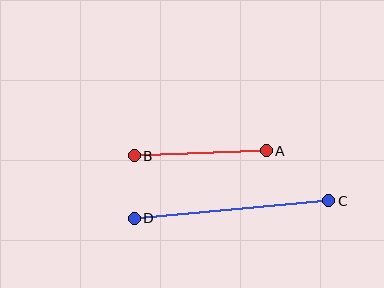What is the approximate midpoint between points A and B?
The midpoint is at approximately (200, 153) pixels.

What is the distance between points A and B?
The distance is approximately 132 pixels.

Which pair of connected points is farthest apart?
Points C and D are farthest apart.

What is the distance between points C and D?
The distance is approximately 195 pixels.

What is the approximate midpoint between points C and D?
The midpoint is at approximately (231, 210) pixels.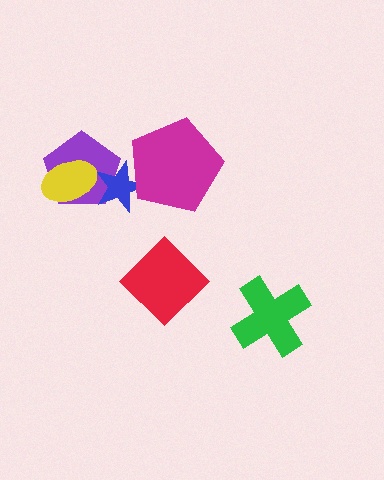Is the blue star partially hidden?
Yes, it is partially covered by another shape.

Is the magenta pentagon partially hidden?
No, no other shape covers it.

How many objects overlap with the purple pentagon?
2 objects overlap with the purple pentagon.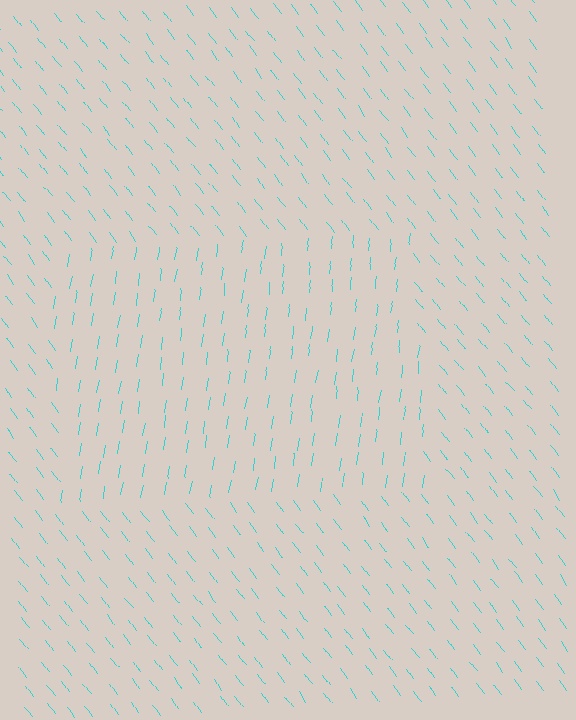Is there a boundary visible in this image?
Yes, there is a texture boundary formed by a change in line orientation.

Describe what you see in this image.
The image is filled with small cyan line segments. A rectangle region in the image has lines oriented differently from the surrounding lines, creating a visible texture boundary.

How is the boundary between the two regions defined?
The boundary is defined purely by a change in line orientation (approximately 45 degrees difference). All lines are the same color and thickness.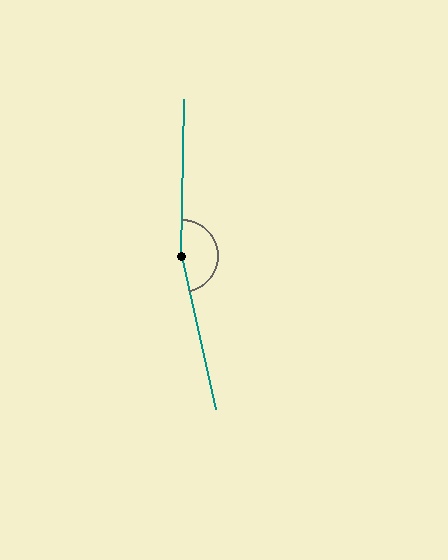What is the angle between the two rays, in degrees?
Approximately 167 degrees.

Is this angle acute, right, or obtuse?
It is obtuse.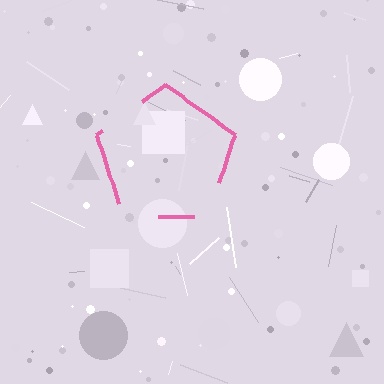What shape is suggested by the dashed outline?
The dashed outline suggests a pentagon.